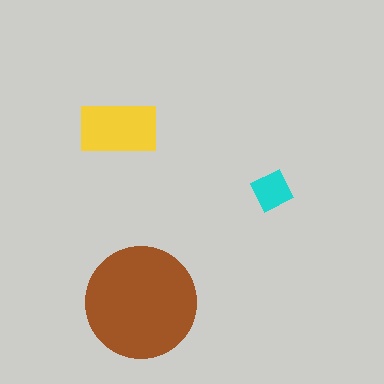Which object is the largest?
The brown circle.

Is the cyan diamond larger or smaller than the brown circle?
Smaller.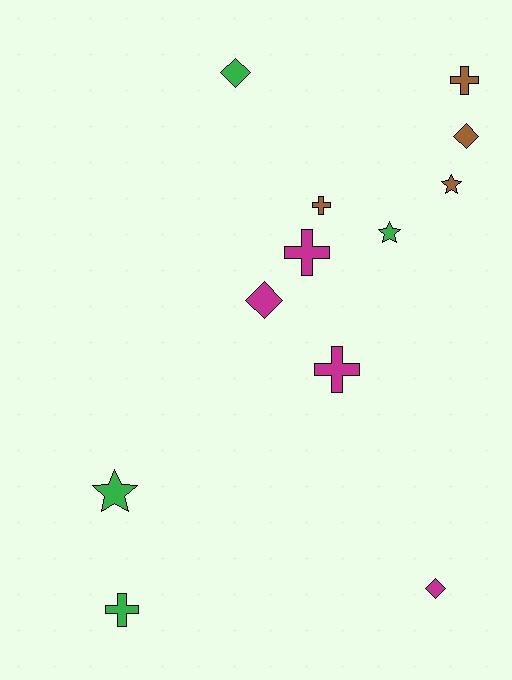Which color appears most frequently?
Magenta, with 4 objects.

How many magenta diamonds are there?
There are 2 magenta diamonds.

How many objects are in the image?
There are 12 objects.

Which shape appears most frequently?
Cross, with 5 objects.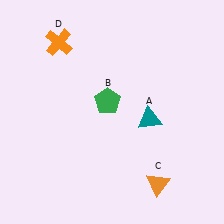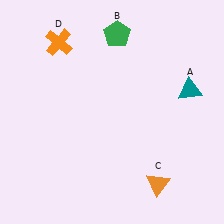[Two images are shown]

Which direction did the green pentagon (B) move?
The green pentagon (B) moved up.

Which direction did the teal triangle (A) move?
The teal triangle (A) moved right.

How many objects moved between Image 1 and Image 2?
2 objects moved between the two images.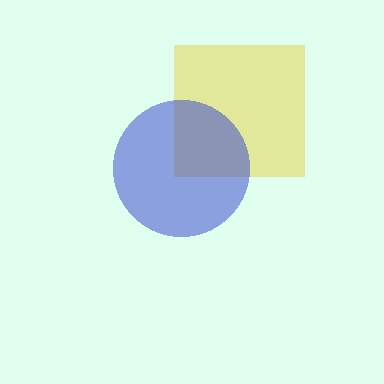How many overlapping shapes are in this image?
There are 2 overlapping shapes in the image.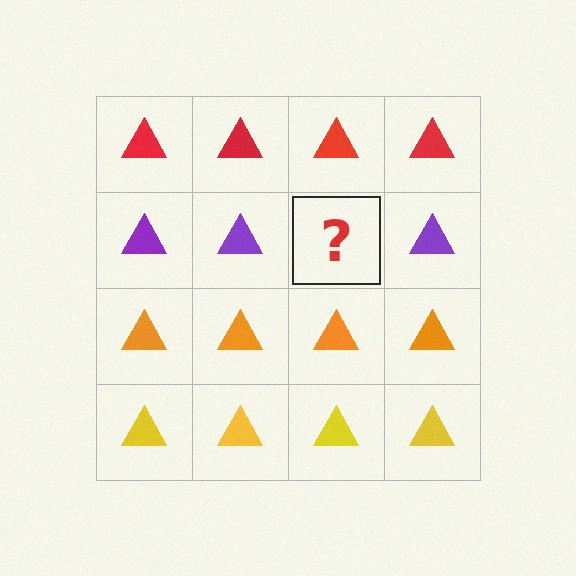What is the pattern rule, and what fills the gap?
The rule is that each row has a consistent color. The gap should be filled with a purple triangle.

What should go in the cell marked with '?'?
The missing cell should contain a purple triangle.